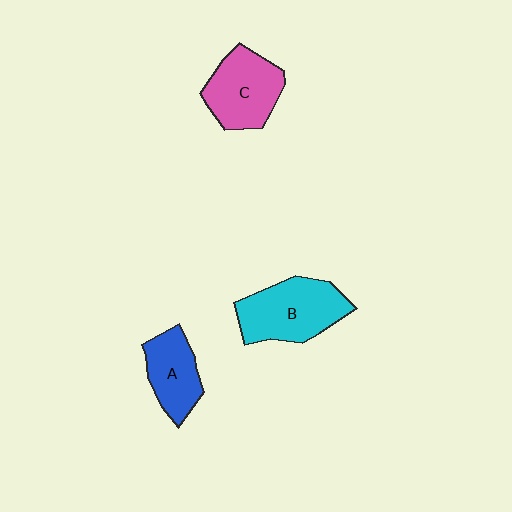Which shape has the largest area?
Shape B (cyan).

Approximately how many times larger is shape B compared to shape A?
Approximately 1.5 times.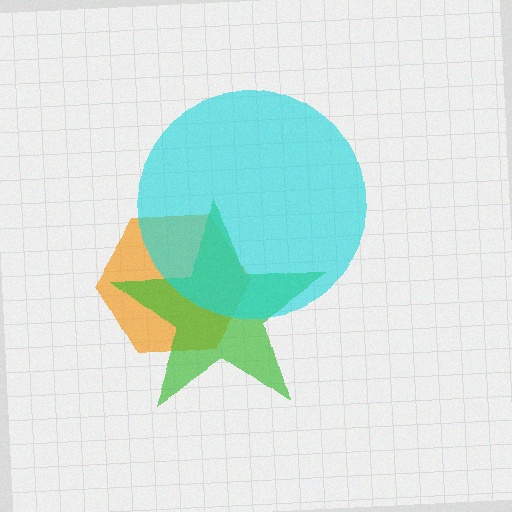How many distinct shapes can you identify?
There are 3 distinct shapes: an orange hexagon, a green star, a cyan circle.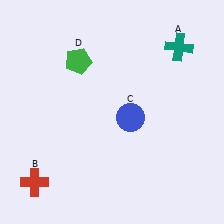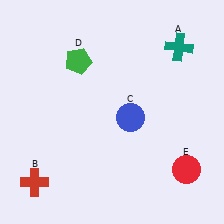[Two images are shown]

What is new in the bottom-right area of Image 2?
A red circle (E) was added in the bottom-right area of Image 2.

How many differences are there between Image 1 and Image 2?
There is 1 difference between the two images.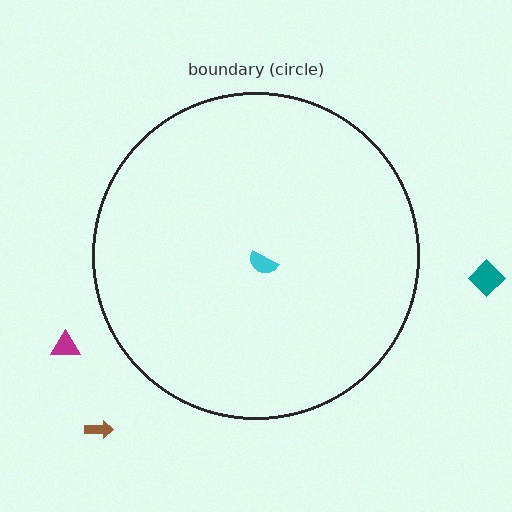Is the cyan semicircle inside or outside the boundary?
Inside.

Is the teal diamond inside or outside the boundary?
Outside.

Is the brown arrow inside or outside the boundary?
Outside.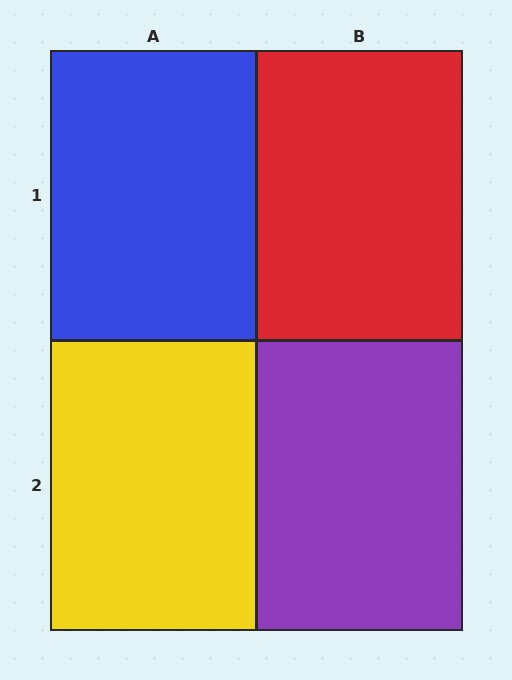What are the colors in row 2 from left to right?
Yellow, purple.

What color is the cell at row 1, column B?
Red.